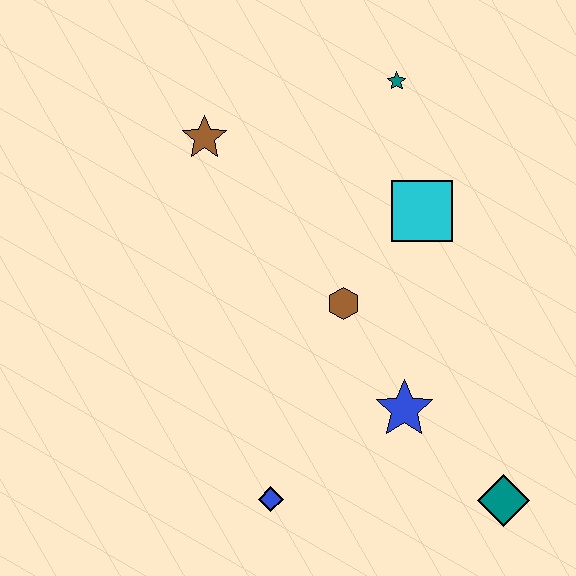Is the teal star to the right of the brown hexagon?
Yes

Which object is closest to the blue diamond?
The blue star is closest to the blue diamond.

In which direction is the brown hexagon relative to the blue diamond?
The brown hexagon is above the blue diamond.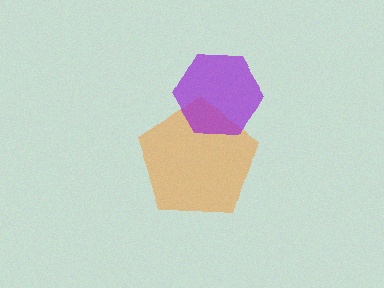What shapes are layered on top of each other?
The layered shapes are: an orange pentagon, a purple hexagon.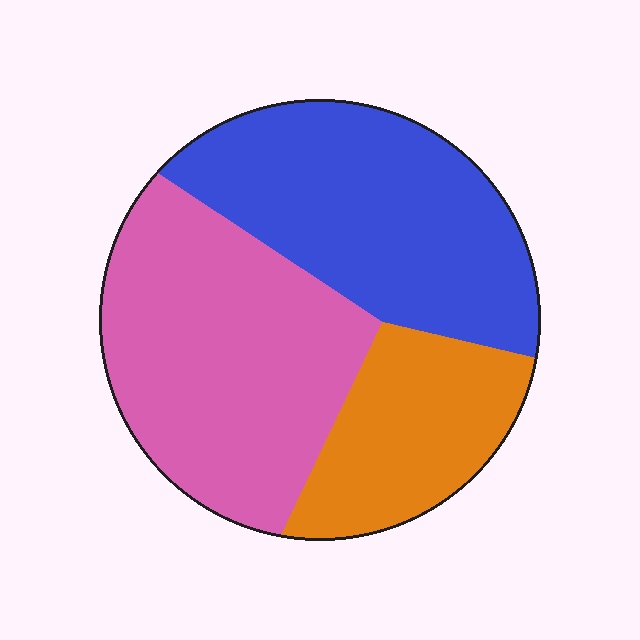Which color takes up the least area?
Orange, at roughly 20%.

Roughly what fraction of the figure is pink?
Pink covers roughly 40% of the figure.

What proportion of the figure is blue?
Blue takes up about three eighths (3/8) of the figure.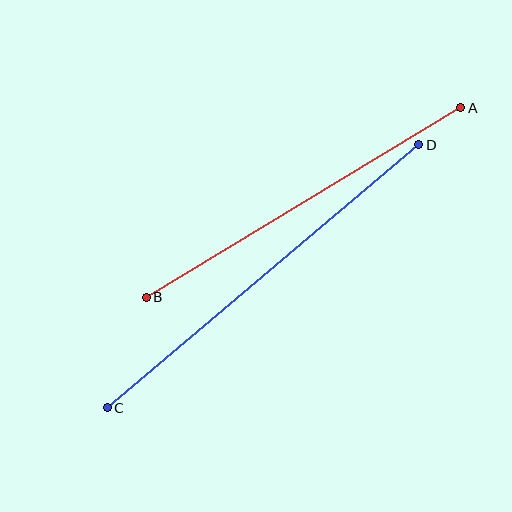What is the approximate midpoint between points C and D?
The midpoint is at approximately (263, 276) pixels.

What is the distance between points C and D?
The distance is approximately 407 pixels.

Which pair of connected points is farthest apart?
Points C and D are farthest apart.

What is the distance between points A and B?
The distance is approximately 367 pixels.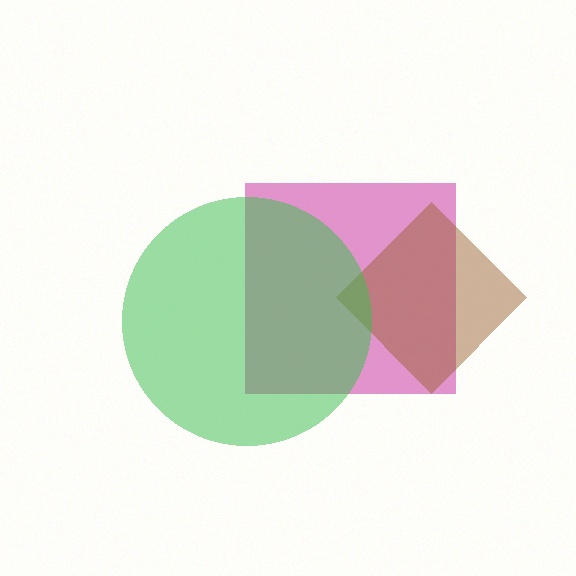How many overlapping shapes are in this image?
There are 3 overlapping shapes in the image.